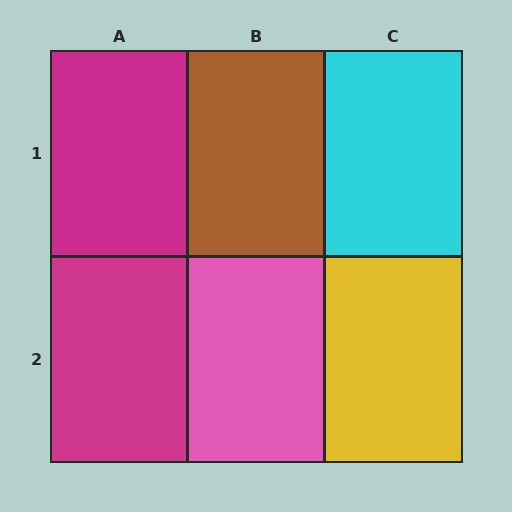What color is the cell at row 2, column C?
Yellow.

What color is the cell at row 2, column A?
Magenta.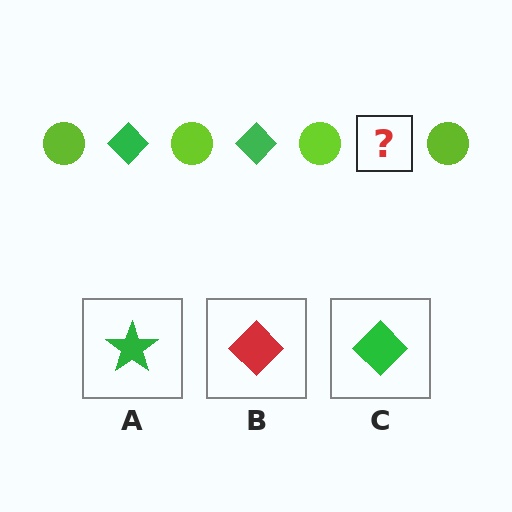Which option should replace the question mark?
Option C.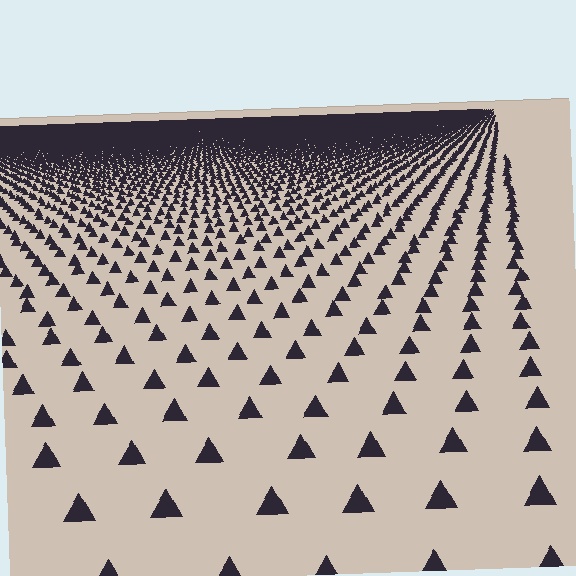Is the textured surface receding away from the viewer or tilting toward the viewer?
The surface is receding away from the viewer. Texture elements get smaller and denser toward the top.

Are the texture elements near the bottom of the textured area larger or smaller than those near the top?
Larger. Near the bottom, elements are closer to the viewer and appear at a bigger on-screen size.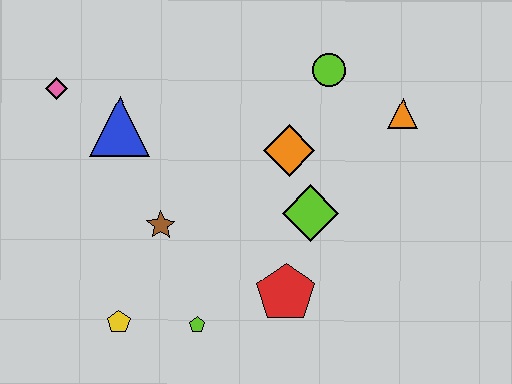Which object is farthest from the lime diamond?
The pink diamond is farthest from the lime diamond.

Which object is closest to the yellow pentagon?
The lime pentagon is closest to the yellow pentagon.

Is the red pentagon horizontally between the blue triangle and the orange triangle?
Yes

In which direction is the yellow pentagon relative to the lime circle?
The yellow pentagon is below the lime circle.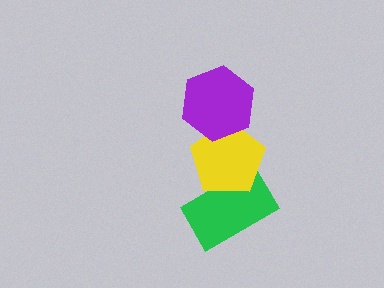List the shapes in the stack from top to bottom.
From top to bottom: the purple hexagon, the yellow pentagon, the green rectangle.